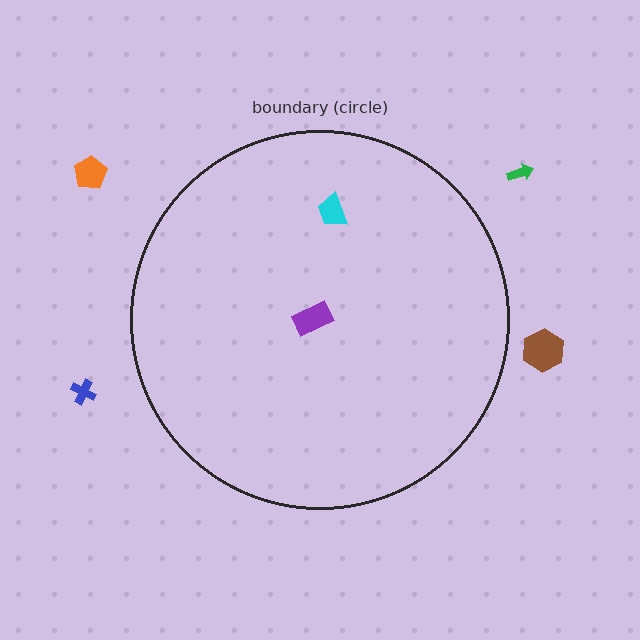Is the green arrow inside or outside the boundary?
Outside.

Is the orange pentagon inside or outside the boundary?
Outside.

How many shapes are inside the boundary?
2 inside, 4 outside.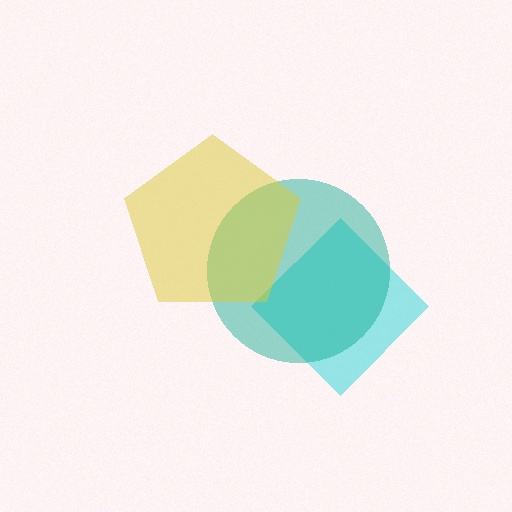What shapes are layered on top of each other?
The layered shapes are: a cyan diamond, a teal circle, a yellow pentagon.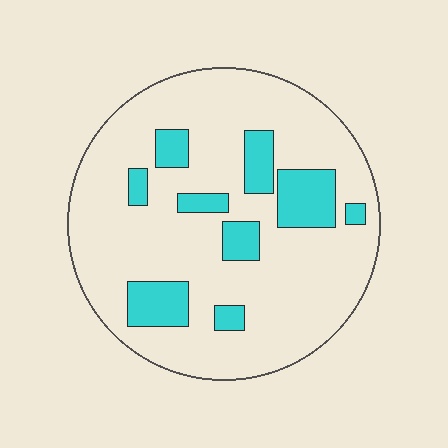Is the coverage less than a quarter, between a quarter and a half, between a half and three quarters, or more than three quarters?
Less than a quarter.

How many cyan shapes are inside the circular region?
9.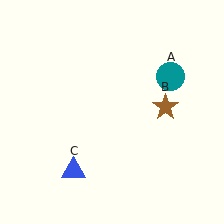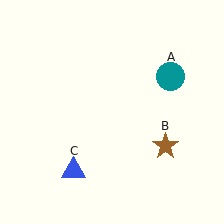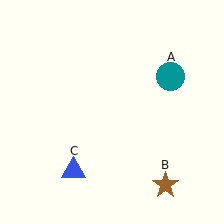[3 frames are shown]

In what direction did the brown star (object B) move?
The brown star (object B) moved down.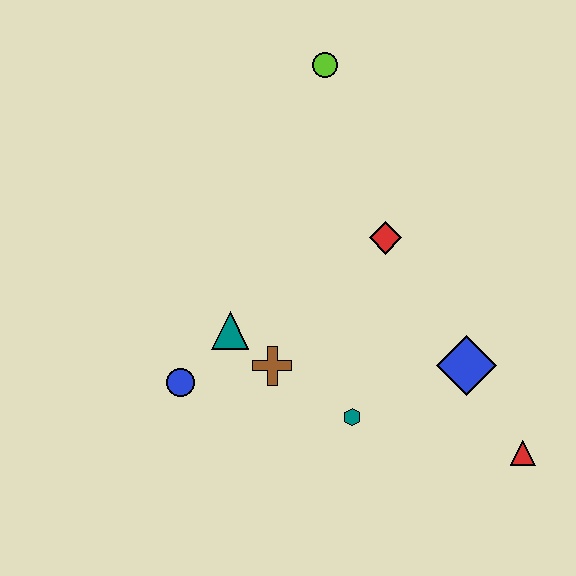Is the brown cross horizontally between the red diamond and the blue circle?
Yes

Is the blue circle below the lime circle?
Yes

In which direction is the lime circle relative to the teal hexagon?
The lime circle is above the teal hexagon.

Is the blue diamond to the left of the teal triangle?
No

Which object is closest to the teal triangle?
The brown cross is closest to the teal triangle.